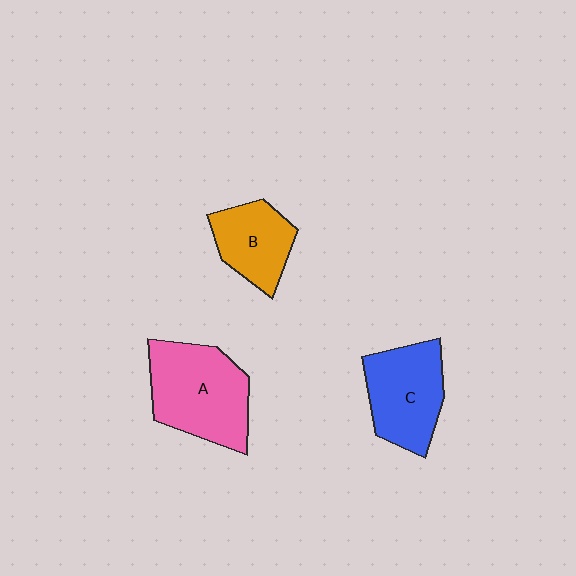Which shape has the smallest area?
Shape B (orange).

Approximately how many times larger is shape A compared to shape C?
Approximately 1.2 times.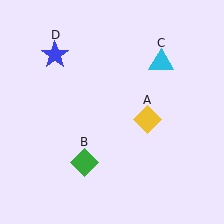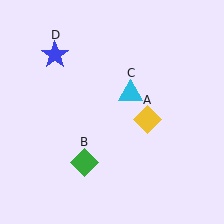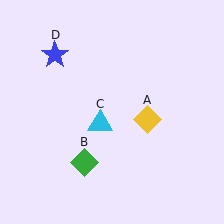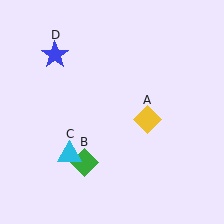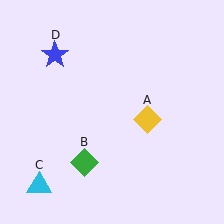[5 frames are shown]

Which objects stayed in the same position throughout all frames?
Yellow diamond (object A) and green diamond (object B) and blue star (object D) remained stationary.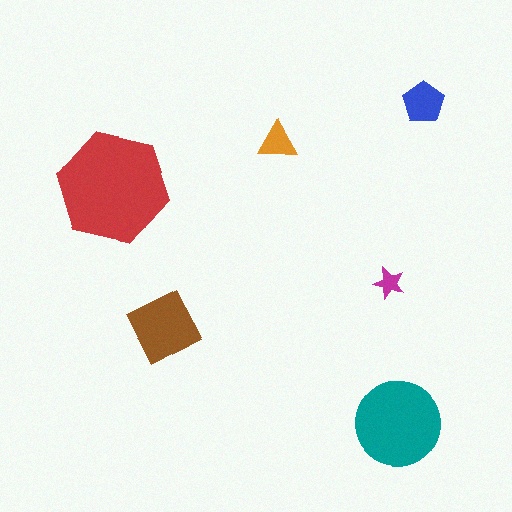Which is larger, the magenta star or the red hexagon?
The red hexagon.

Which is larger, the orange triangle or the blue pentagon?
The blue pentagon.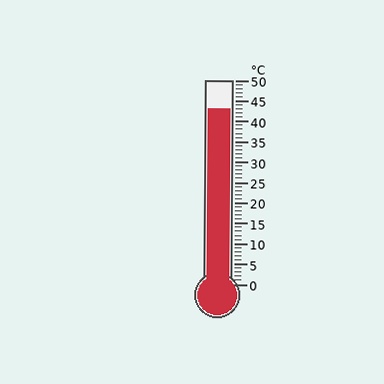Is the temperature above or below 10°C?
The temperature is above 10°C.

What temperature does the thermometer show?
The thermometer shows approximately 43°C.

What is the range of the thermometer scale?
The thermometer scale ranges from 0°C to 50°C.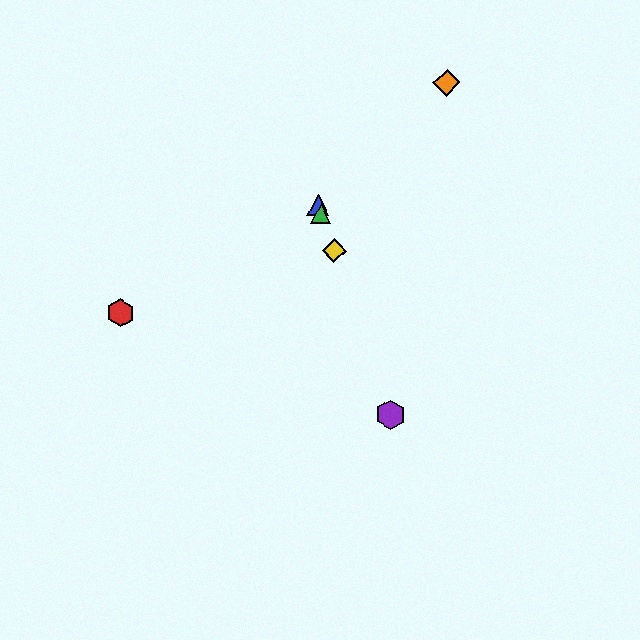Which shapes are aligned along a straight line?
The blue triangle, the green triangle, the yellow diamond, the purple hexagon are aligned along a straight line.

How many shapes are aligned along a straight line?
4 shapes (the blue triangle, the green triangle, the yellow diamond, the purple hexagon) are aligned along a straight line.